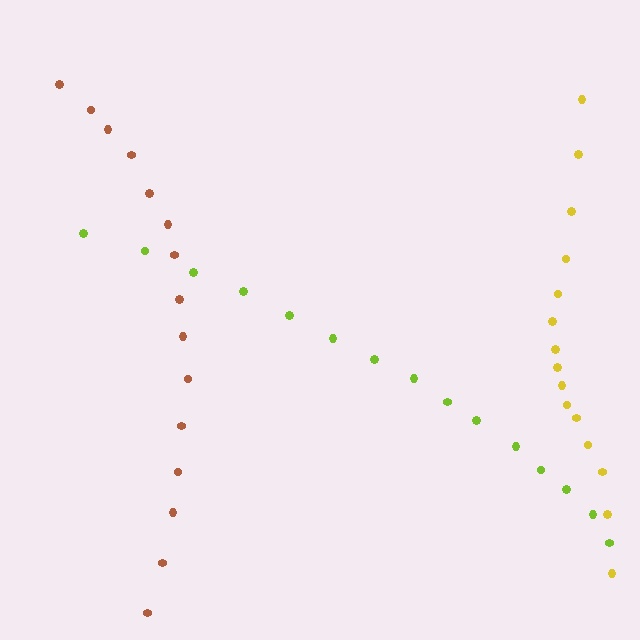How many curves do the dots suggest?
There are 3 distinct paths.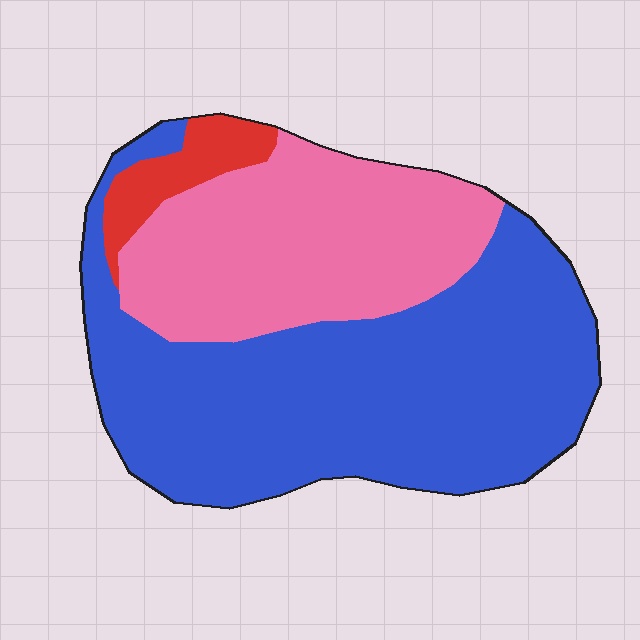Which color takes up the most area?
Blue, at roughly 60%.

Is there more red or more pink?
Pink.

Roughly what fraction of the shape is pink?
Pink takes up about one third (1/3) of the shape.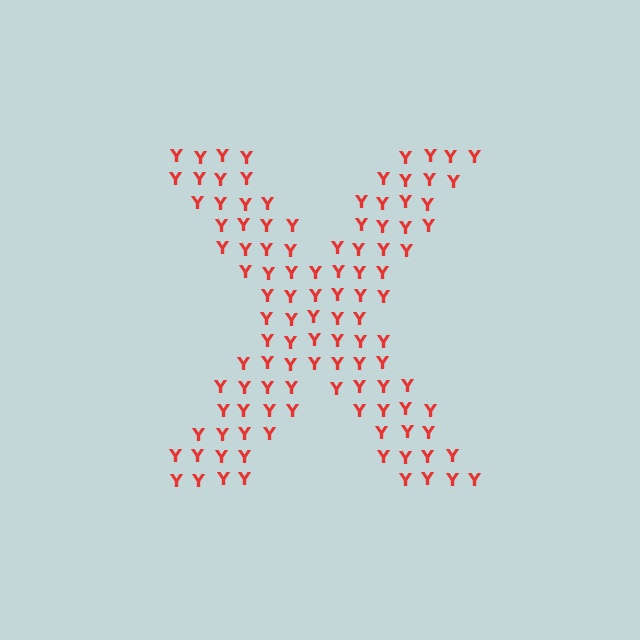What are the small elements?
The small elements are letter Y's.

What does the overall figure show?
The overall figure shows the letter X.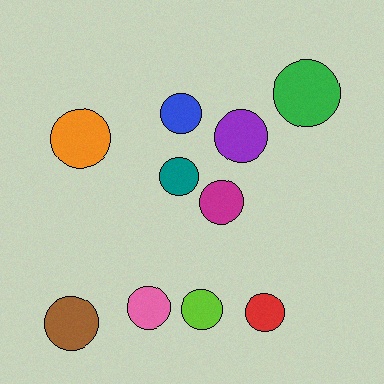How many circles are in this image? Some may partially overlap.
There are 10 circles.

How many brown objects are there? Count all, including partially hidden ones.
There is 1 brown object.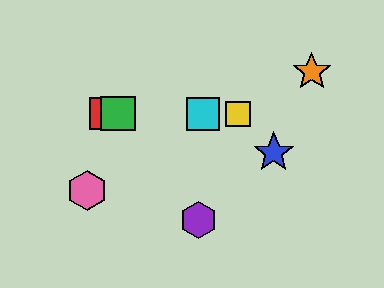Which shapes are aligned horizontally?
The red square, the green square, the yellow square, the cyan square are aligned horizontally.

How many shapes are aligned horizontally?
4 shapes (the red square, the green square, the yellow square, the cyan square) are aligned horizontally.